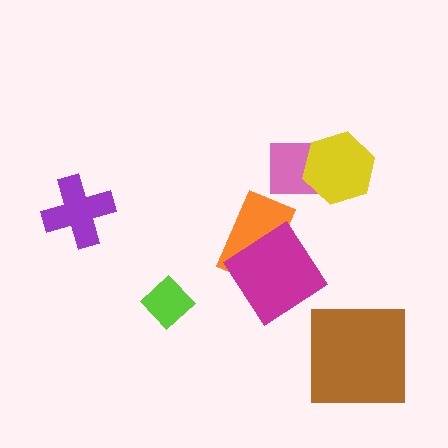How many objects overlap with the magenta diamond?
1 object overlaps with the magenta diamond.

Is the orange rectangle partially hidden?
Yes, it is partially covered by another shape.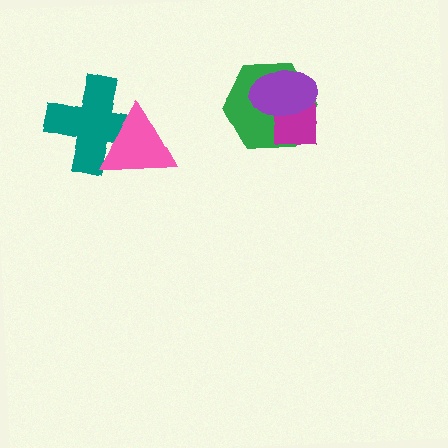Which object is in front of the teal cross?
The pink triangle is in front of the teal cross.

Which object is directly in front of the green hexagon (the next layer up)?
The magenta square is directly in front of the green hexagon.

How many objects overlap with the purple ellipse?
2 objects overlap with the purple ellipse.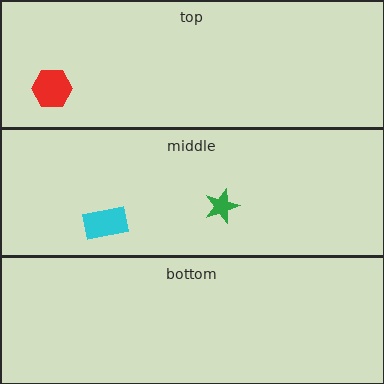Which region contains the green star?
The middle region.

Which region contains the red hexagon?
The top region.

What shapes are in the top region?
The red hexagon.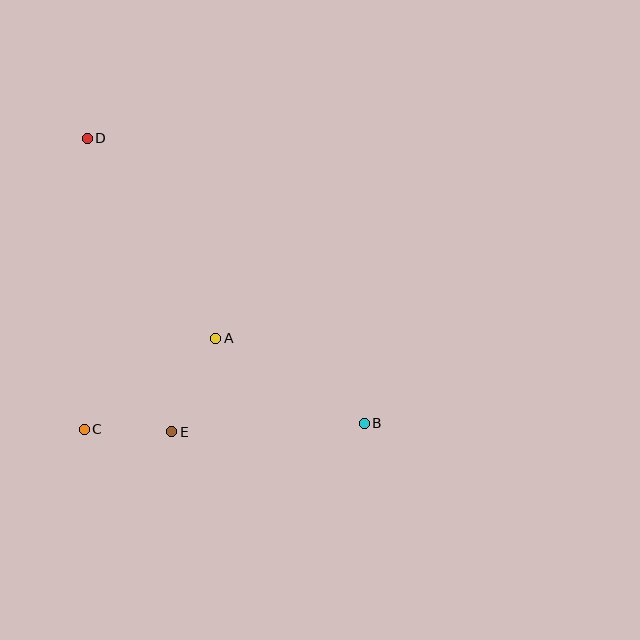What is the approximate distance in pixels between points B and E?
The distance between B and E is approximately 193 pixels.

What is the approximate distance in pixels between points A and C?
The distance between A and C is approximately 160 pixels.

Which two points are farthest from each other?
Points B and D are farthest from each other.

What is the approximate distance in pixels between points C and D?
The distance between C and D is approximately 291 pixels.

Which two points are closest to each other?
Points C and E are closest to each other.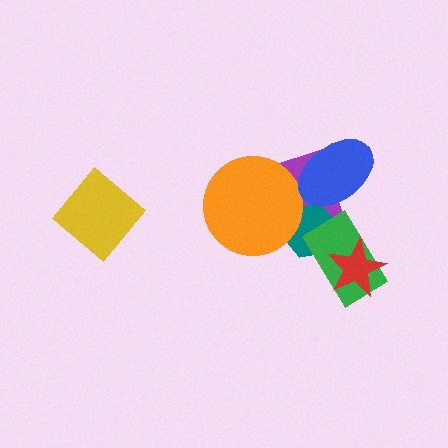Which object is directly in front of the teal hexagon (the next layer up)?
The green rectangle is directly in front of the teal hexagon.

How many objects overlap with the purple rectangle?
4 objects overlap with the purple rectangle.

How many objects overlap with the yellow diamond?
0 objects overlap with the yellow diamond.